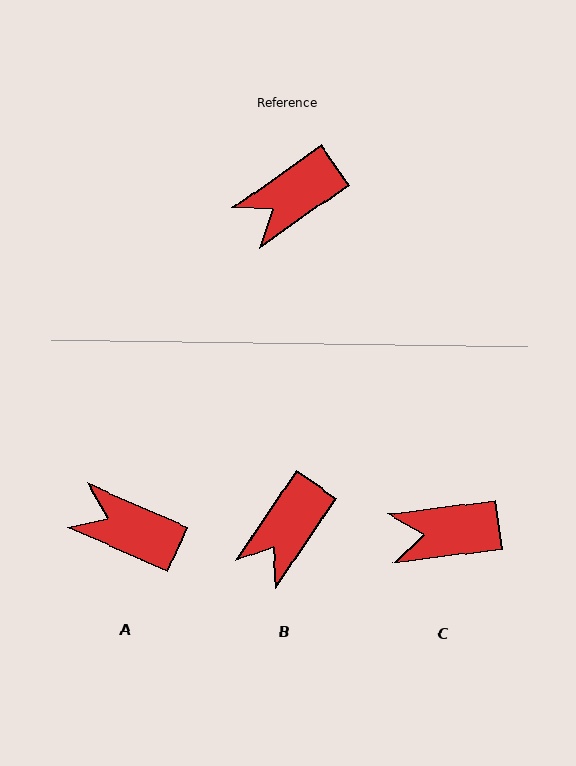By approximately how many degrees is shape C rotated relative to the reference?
Approximately 27 degrees clockwise.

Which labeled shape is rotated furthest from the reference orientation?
A, about 58 degrees away.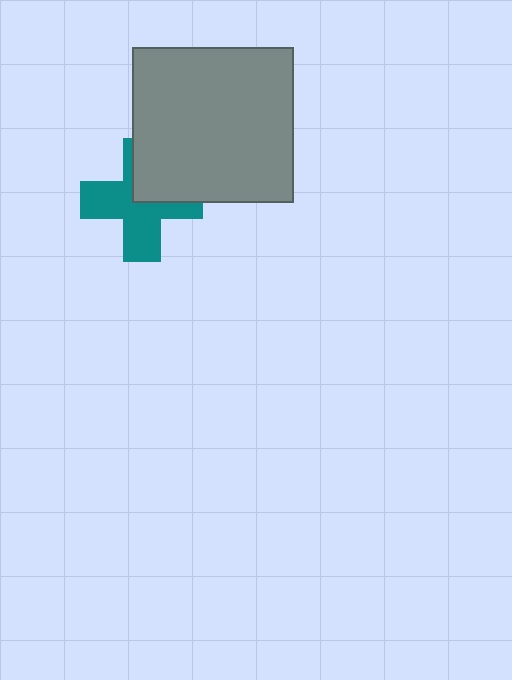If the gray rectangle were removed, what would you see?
You would see the complete teal cross.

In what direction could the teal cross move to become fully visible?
The teal cross could move toward the lower-left. That would shift it out from behind the gray rectangle entirely.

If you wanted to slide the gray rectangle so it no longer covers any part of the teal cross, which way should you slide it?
Slide it toward the upper-right — that is the most direct way to separate the two shapes.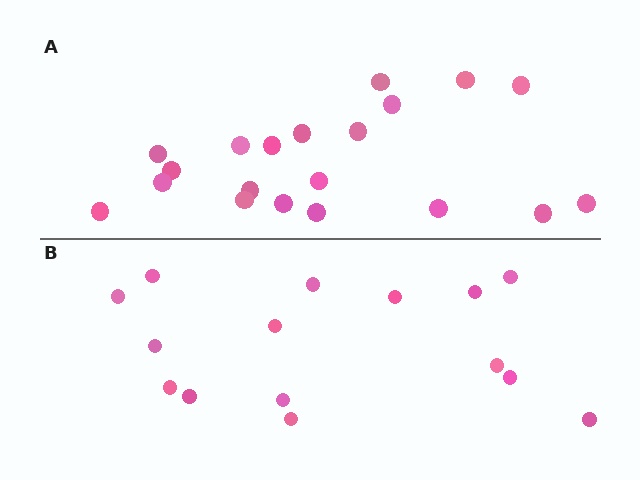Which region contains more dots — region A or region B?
Region A (the top region) has more dots.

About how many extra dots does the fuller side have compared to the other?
Region A has about 5 more dots than region B.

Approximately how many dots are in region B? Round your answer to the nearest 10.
About 20 dots. (The exact count is 15, which rounds to 20.)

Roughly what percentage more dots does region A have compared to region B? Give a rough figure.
About 35% more.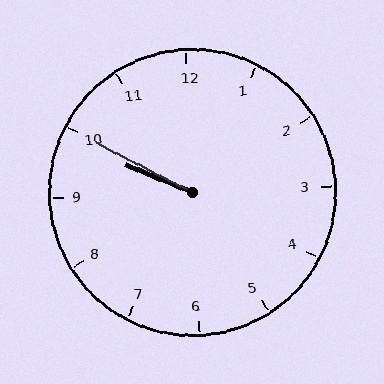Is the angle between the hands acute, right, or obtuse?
It is acute.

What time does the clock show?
9:50.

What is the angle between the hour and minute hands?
Approximately 5 degrees.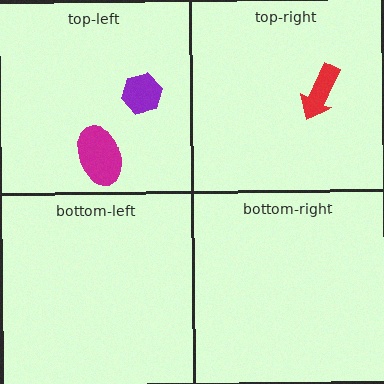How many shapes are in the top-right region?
1.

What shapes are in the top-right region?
The red arrow.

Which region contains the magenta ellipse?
The top-left region.